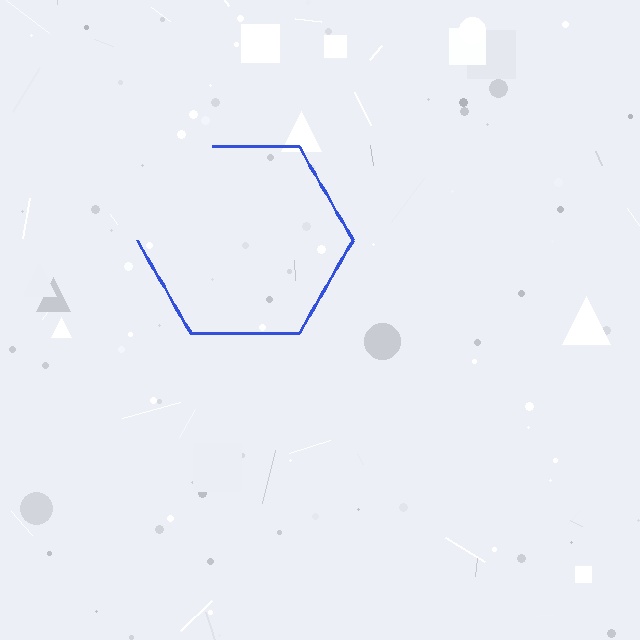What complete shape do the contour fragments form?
The contour fragments form a hexagon.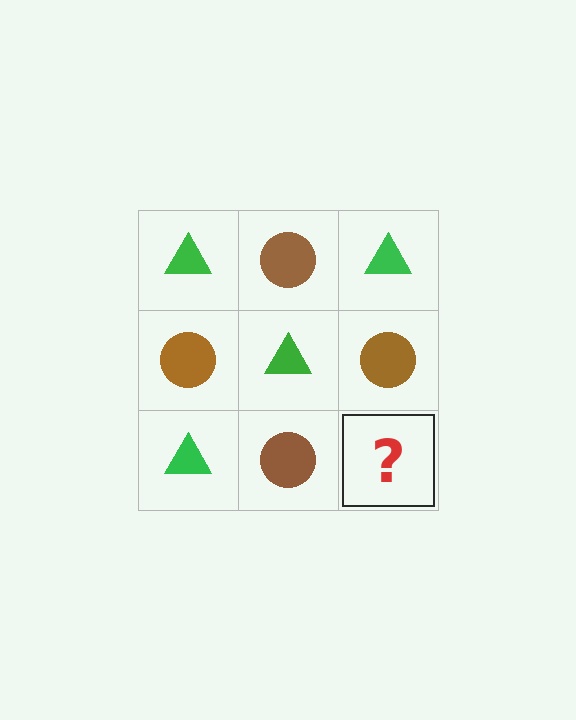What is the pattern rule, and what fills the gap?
The rule is that it alternates green triangle and brown circle in a checkerboard pattern. The gap should be filled with a green triangle.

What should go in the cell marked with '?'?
The missing cell should contain a green triangle.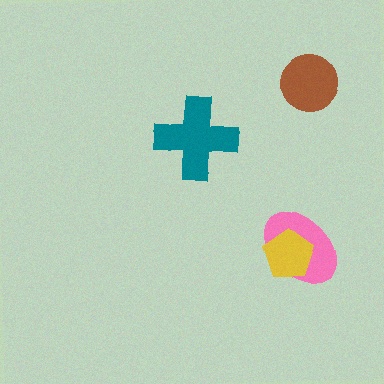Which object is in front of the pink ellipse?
The yellow pentagon is in front of the pink ellipse.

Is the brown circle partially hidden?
No, no other shape covers it.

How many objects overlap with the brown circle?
0 objects overlap with the brown circle.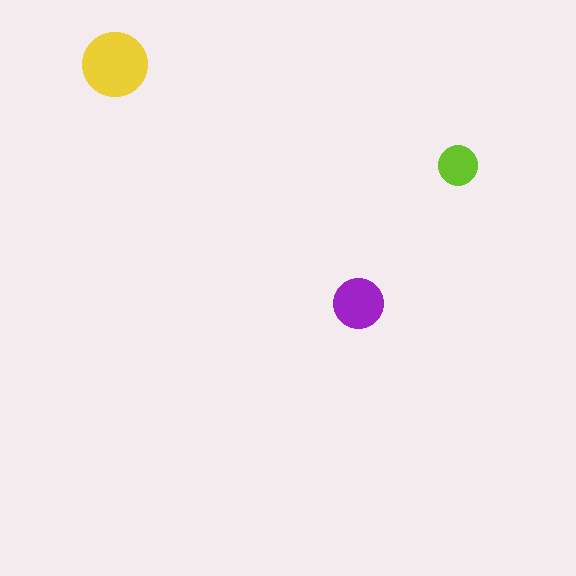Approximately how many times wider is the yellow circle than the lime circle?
About 1.5 times wider.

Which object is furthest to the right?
The lime circle is rightmost.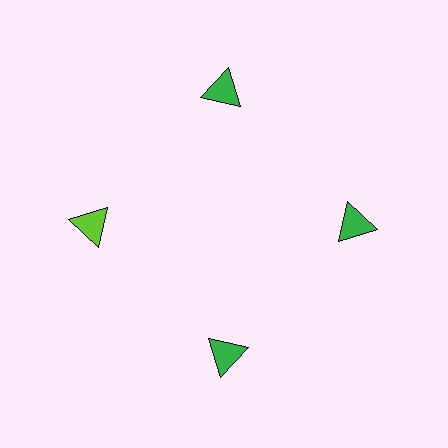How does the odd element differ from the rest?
It has a different color: lime instead of green.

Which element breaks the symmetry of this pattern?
The lime triangle at roughly the 9 o'clock position breaks the symmetry. All other shapes are green triangles.